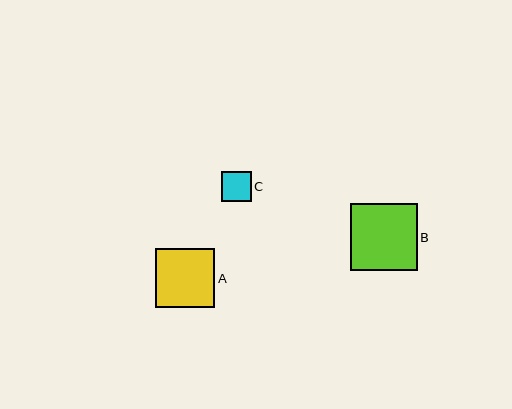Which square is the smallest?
Square C is the smallest with a size of approximately 30 pixels.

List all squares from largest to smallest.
From largest to smallest: B, A, C.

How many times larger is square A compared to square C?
Square A is approximately 2.0 times the size of square C.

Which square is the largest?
Square B is the largest with a size of approximately 67 pixels.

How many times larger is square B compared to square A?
Square B is approximately 1.1 times the size of square A.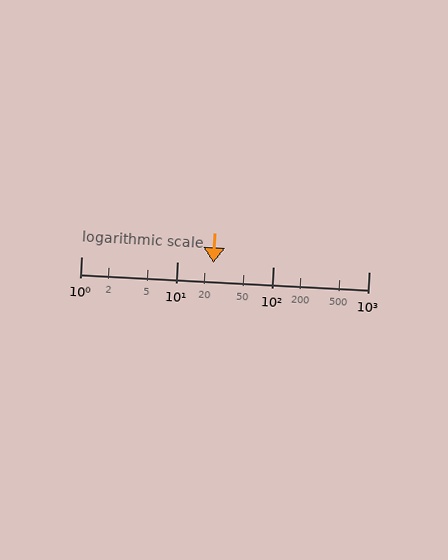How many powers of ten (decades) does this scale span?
The scale spans 3 decades, from 1 to 1000.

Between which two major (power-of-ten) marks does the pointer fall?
The pointer is between 10 and 100.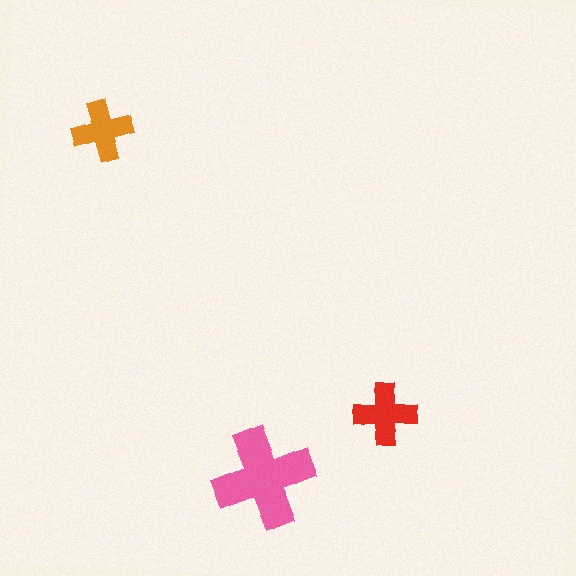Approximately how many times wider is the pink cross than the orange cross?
About 1.5 times wider.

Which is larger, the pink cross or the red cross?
The pink one.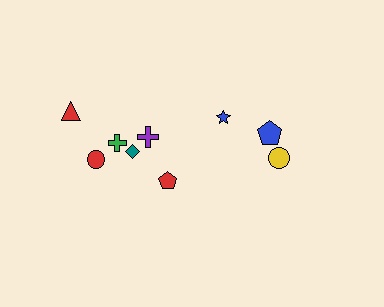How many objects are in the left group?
There are 6 objects.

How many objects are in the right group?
There are 3 objects.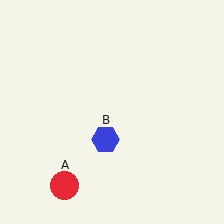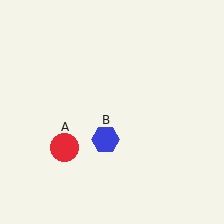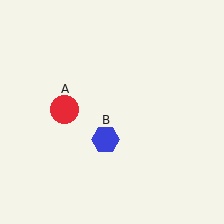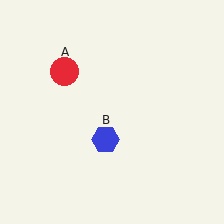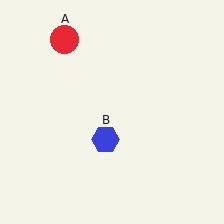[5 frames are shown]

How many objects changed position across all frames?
1 object changed position: red circle (object A).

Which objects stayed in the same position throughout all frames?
Blue hexagon (object B) remained stationary.